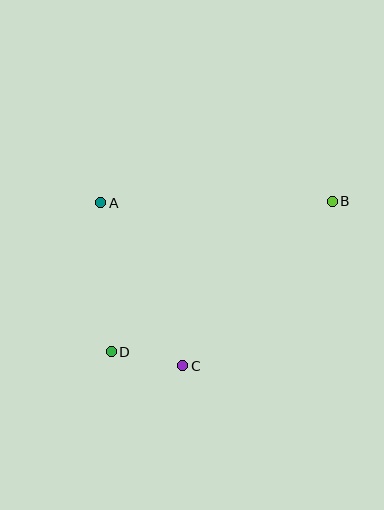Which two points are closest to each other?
Points C and D are closest to each other.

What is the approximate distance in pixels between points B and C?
The distance between B and C is approximately 222 pixels.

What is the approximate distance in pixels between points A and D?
The distance between A and D is approximately 149 pixels.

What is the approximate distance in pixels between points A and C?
The distance between A and C is approximately 182 pixels.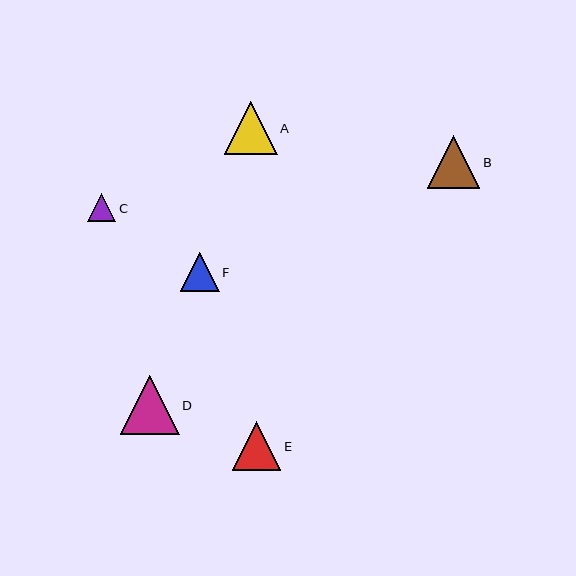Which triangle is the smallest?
Triangle C is the smallest with a size of approximately 28 pixels.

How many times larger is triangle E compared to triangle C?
Triangle E is approximately 1.7 times the size of triangle C.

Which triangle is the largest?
Triangle D is the largest with a size of approximately 59 pixels.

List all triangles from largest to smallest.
From largest to smallest: D, A, B, E, F, C.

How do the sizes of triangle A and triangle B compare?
Triangle A and triangle B are approximately the same size.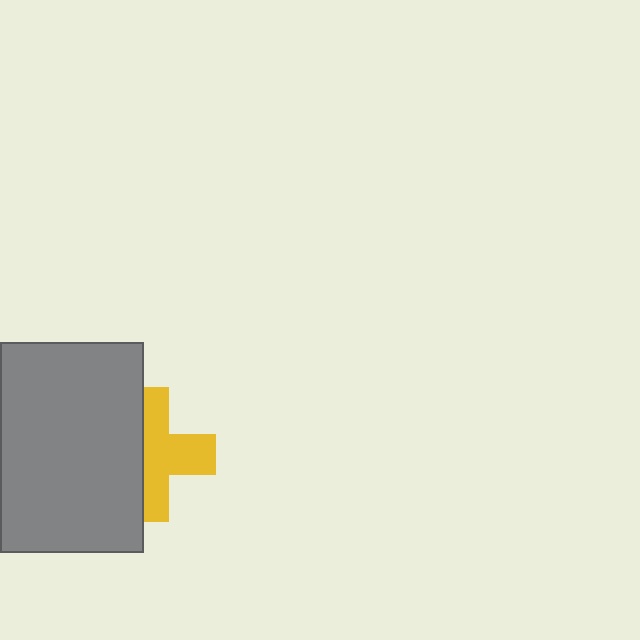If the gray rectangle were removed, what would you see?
You would see the complete yellow cross.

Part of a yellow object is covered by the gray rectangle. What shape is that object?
It is a cross.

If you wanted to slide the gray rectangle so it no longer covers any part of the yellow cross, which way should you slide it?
Slide it left — that is the most direct way to separate the two shapes.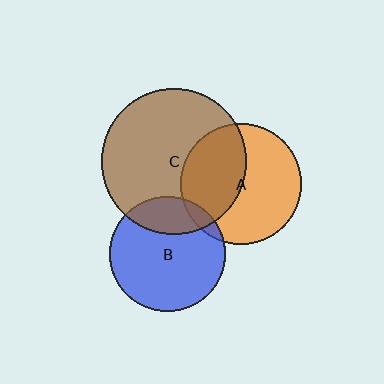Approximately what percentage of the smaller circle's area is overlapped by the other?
Approximately 5%.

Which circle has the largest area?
Circle C (brown).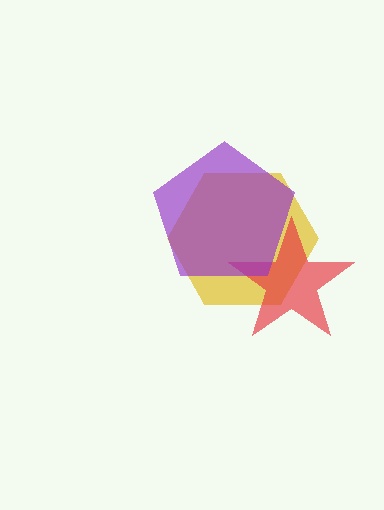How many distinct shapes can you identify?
There are 3 distinct shapes: a yellow hexagon, a red star, a purple pentagon.